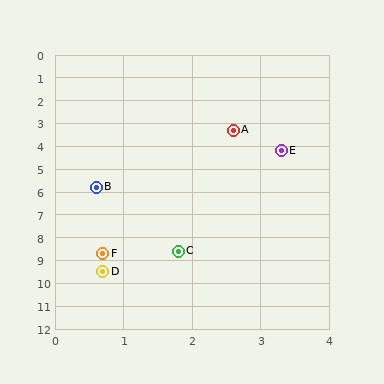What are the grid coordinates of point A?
Point A is at approximately (2.6, 3.3).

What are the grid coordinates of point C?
Point C is at approximately (1.8, 8.6).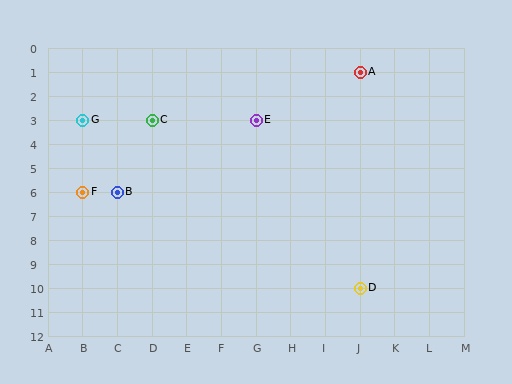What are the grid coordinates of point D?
Point D is at grid coordinates (J, 10).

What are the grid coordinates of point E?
Point E is at grid coordinates (G, 3).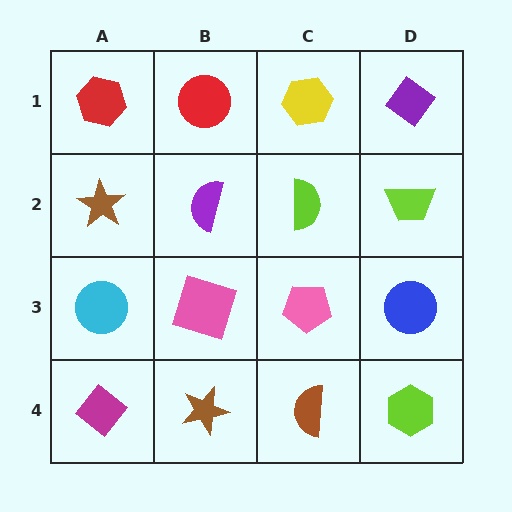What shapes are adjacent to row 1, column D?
A lime trapezoid (row 2, column D), a yellow hexagon (row 1, column C).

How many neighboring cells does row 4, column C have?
3.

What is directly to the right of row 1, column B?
A yellow hexagon.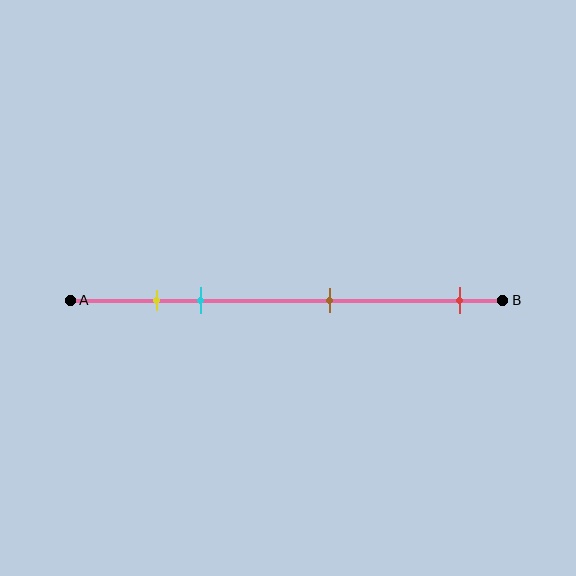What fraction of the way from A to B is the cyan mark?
The cyan mark is approximately 30% (0.3) of the way from A to B.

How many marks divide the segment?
There are 4 marks dividing the segment.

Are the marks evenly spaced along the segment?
No, the marks are not evenly spaced.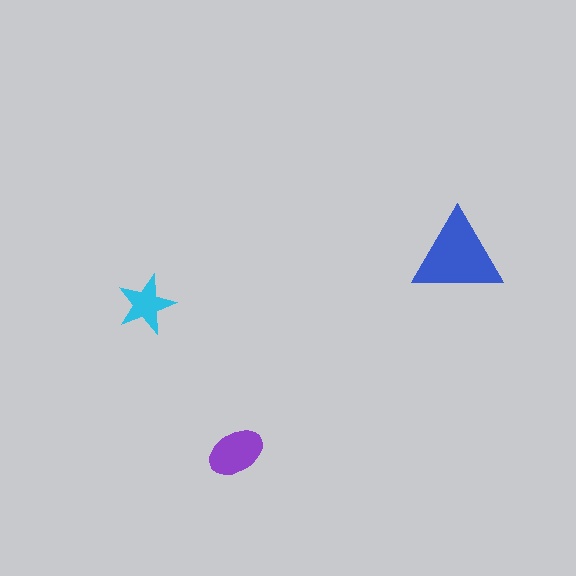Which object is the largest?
The blue triangle.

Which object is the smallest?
The cyan star.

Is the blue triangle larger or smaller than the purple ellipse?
Larger.